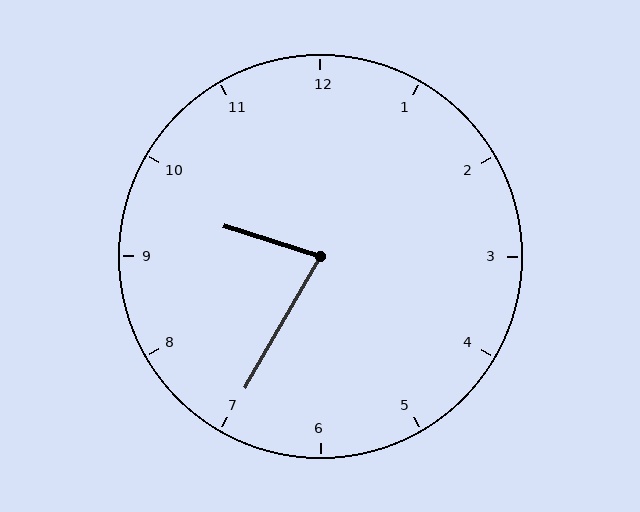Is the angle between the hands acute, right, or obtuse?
It is acute.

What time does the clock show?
9:35.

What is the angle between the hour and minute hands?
Approximately 78 degrees.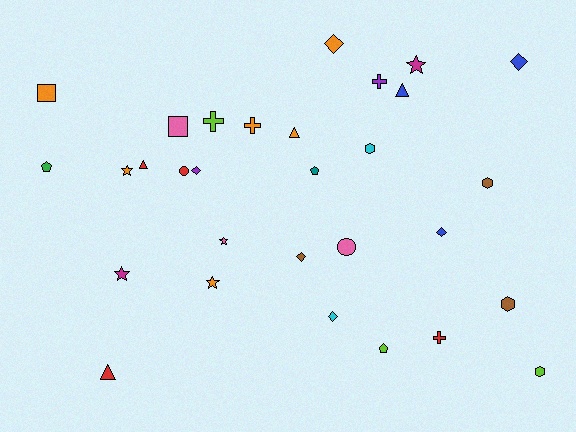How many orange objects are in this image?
There are 6 orange objects.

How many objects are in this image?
There are 30 objects.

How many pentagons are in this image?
There are 3 pentagons.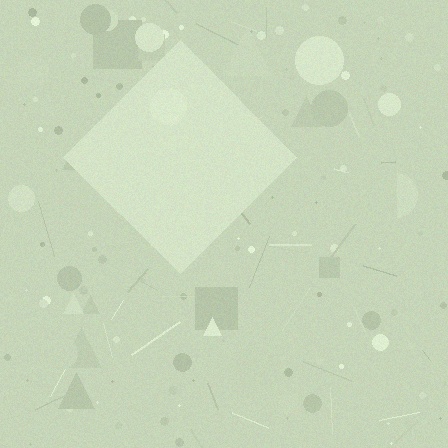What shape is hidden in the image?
A diamond is hidden in the image.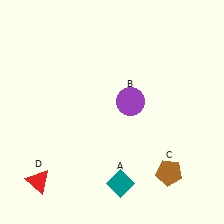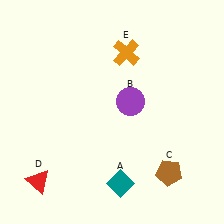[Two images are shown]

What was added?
An orange cross (E) was added in Image 2.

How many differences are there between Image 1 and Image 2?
There is 1 difference between the two images.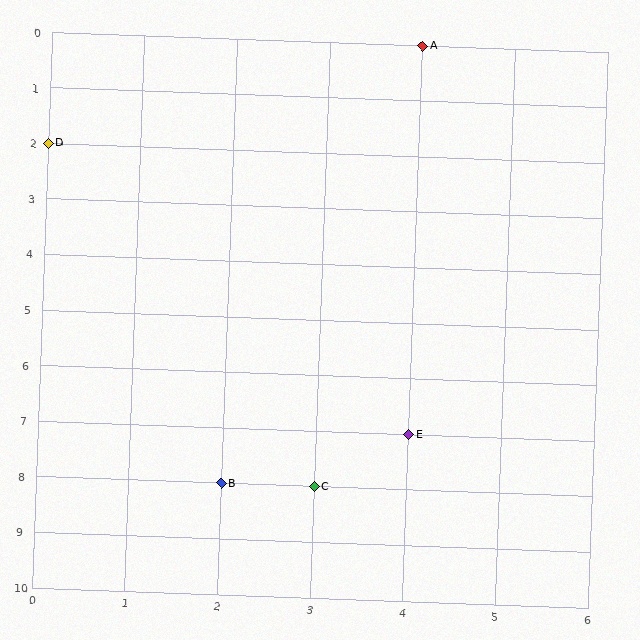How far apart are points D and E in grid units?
Points D and E are 4 columns and 5 rows apart (about 6.4 grid units diagonally).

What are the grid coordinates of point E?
Point E is at grid coordinates (4, 7).